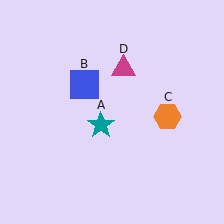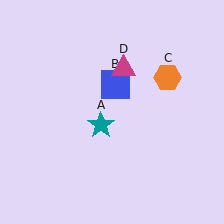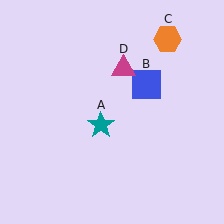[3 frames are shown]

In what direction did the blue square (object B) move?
The blue square (object B) moved right.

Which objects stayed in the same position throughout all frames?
Teal star (object A) and magenta triangle (object D) remained stationary.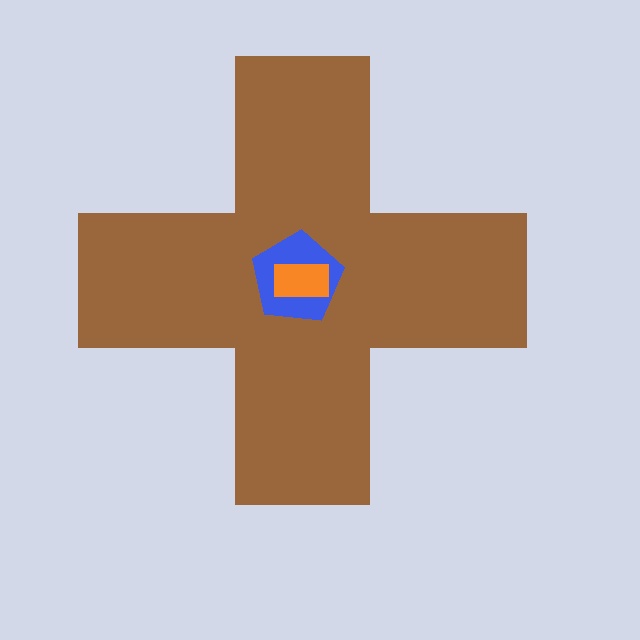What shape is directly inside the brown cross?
The blue pentagon.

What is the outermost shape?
The brown cross.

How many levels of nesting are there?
3.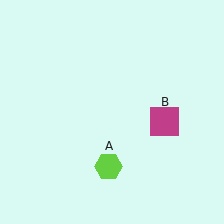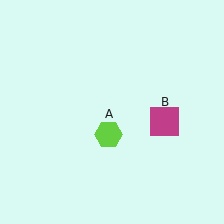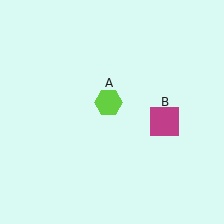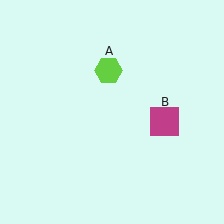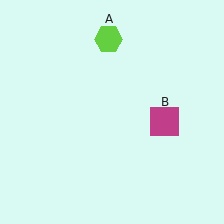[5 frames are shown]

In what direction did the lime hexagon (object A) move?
The lime hexagon (object A) moved up.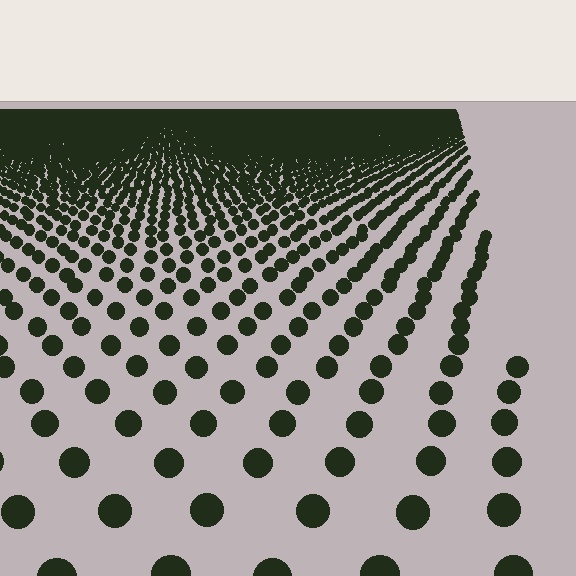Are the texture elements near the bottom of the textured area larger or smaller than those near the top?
Larger. Near the bottom, elements are closer to the viewer and appear at a bigger on-screen size.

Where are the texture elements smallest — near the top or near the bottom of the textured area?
Near the top.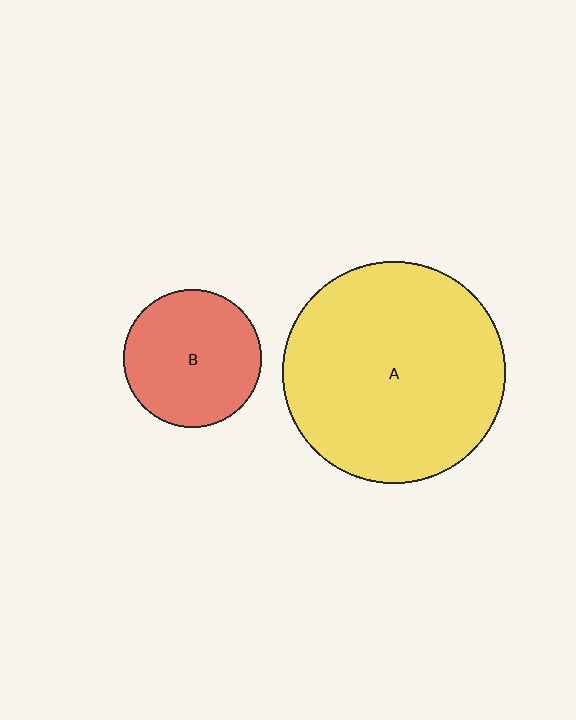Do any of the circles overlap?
No, none of the circles overlap.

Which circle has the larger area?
Circle A (yellow).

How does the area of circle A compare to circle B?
Approximately 2.6 times.